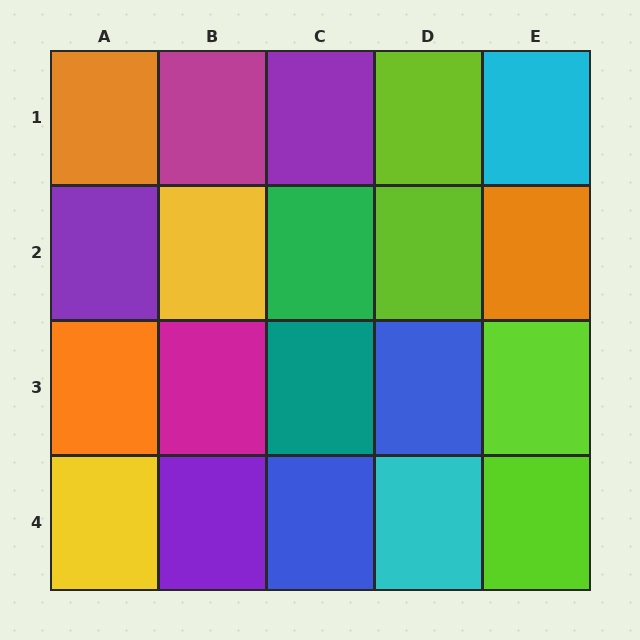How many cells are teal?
1 cell is teal.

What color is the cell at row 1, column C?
Purple.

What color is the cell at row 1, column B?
Magenta.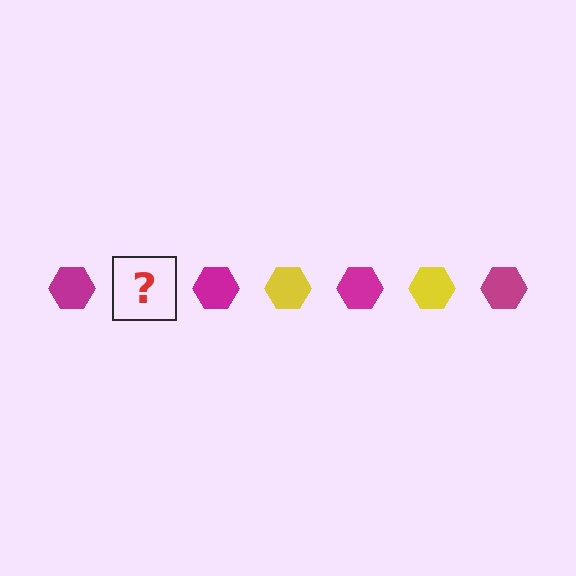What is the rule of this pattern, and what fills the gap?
The rule is that the pattern cycles through magenta, yellow hexagons. The gap should be filled with a yellow hexagon.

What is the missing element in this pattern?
The missing element is a yellow hexagon.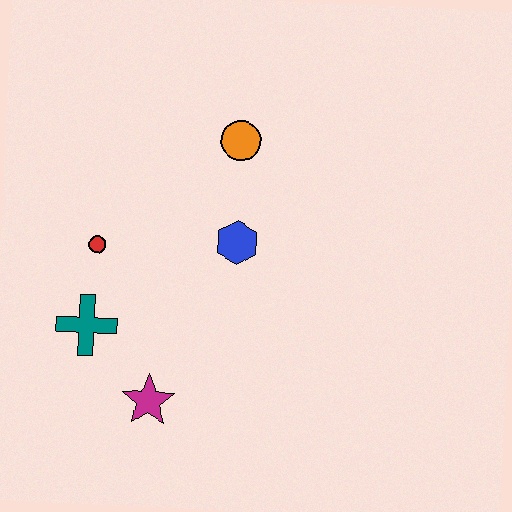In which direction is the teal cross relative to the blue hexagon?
The teal cross is to the left of the blue hexagon.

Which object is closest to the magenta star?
The teal cross is closest to the magenta star.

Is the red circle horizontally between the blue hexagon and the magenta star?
No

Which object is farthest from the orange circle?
The magenta star is farthest from the orange circle.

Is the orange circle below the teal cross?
No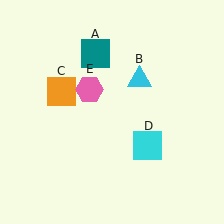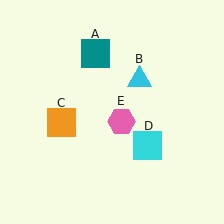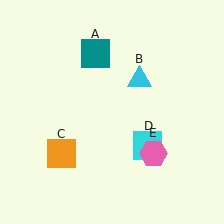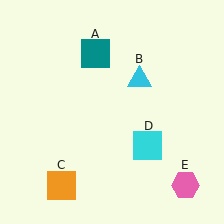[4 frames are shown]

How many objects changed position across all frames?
2 objects changed position: orange square (object C), pink hexagon (object E).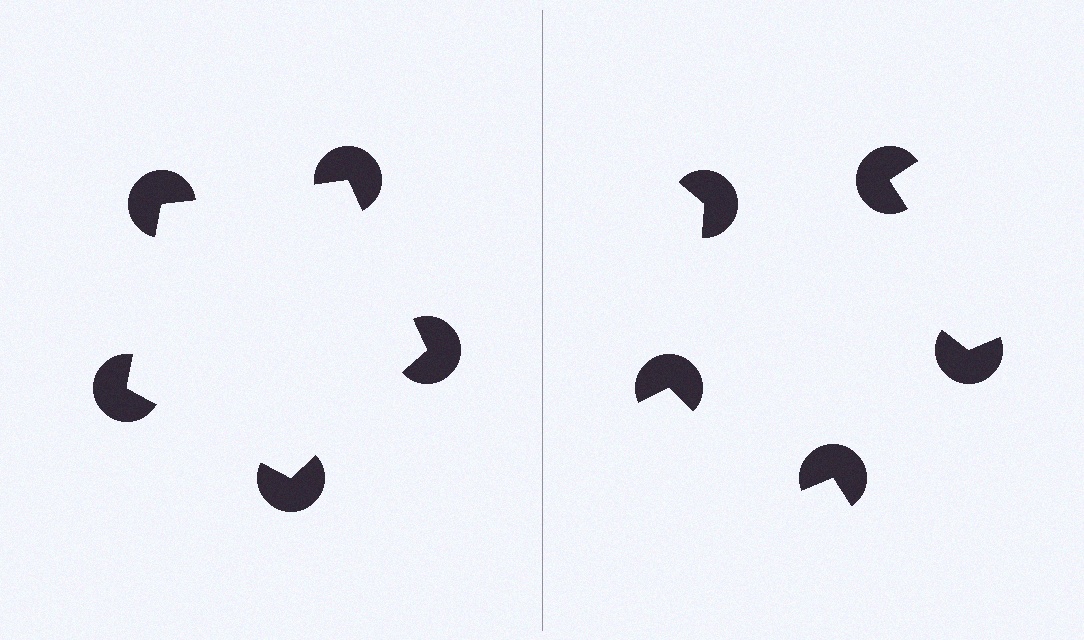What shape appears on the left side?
An illusory pentagon.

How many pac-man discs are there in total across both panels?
10 — 5 on each side.